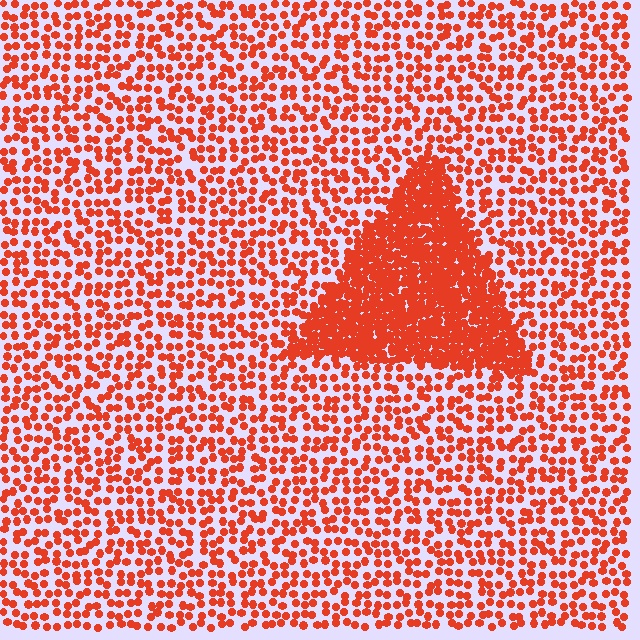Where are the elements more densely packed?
The elements are more densely packed inside the triangle boundary.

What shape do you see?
I see a triangle.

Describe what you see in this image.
The image contains small red elements arranged at two different densities. A triangle-shaped region is visible where the elements are more densely packed than the surrounding area.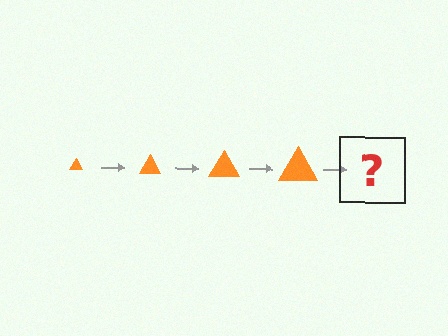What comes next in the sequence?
The next element should be an orange triangle, larger than the previous one.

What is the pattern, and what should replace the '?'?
The pattern is that the triangle gets progressively larger each step. The '?' should be an orange triangle, larger than the previous one.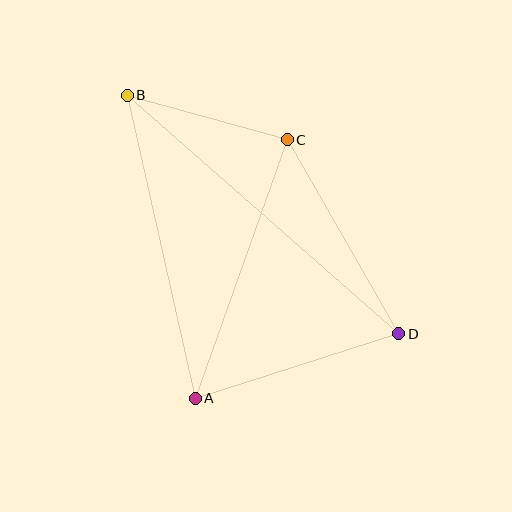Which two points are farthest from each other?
Points B and D are farthest from each other.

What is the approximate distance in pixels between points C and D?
The distance between C and D is approximately 224 pixels.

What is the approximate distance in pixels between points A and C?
The distance between A and C is approximately 274 pixels.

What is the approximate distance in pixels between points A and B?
The distance between A and B is approximately 311 pixels.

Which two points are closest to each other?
Points B and C are closest to each other.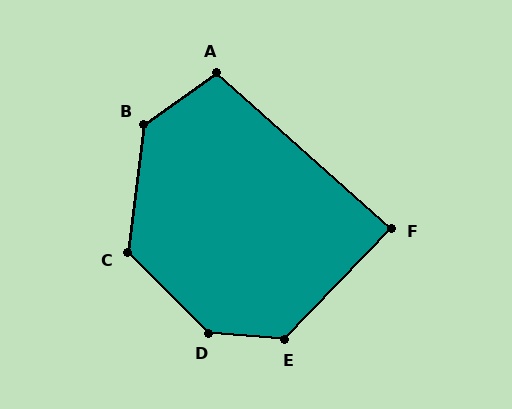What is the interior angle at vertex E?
Approximately 130 degrees (obtuse).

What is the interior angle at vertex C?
Approximately 127 degrees (obtuse).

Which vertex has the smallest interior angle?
F, at approximately 88 degrees.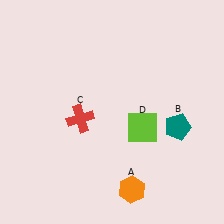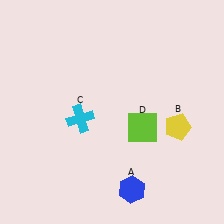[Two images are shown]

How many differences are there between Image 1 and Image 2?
There are 3 differences between the two images.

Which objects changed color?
A changed from orange to blue. B changed from teal to yellow. C changed from red to cyan.